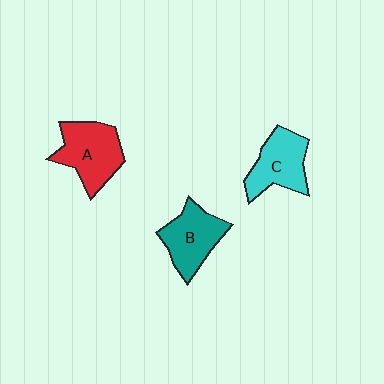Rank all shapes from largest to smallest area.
From largest to smallest: A (red), B (teal), C (cyan).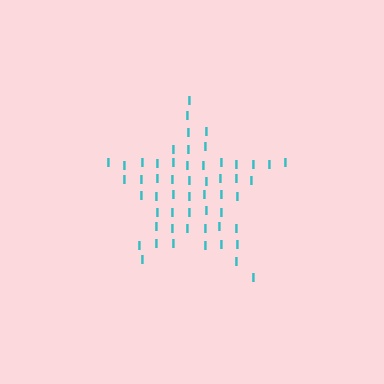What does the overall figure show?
The overall figure shows a star.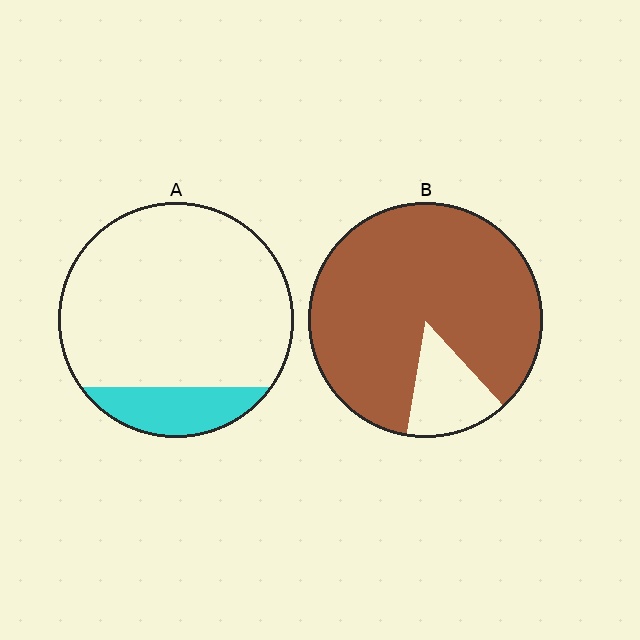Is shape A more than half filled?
No.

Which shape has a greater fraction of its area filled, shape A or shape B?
Shape B.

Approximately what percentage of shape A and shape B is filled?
A is approximately 15% and B is approximately 85%.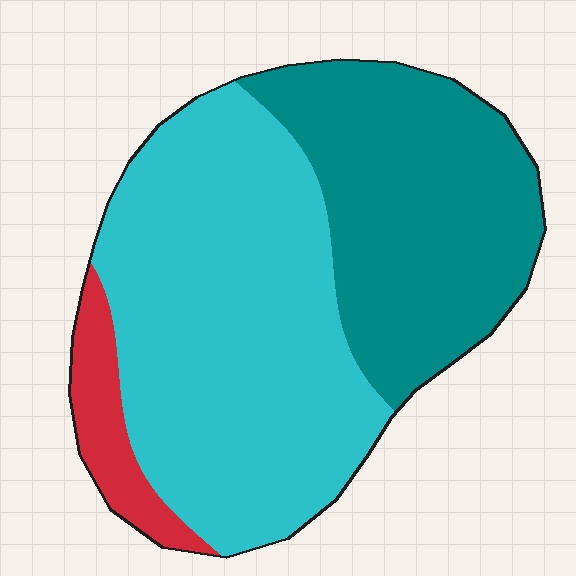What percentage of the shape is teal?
Teal takes up about three eighths (3/8) of the shape.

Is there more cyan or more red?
Cyan.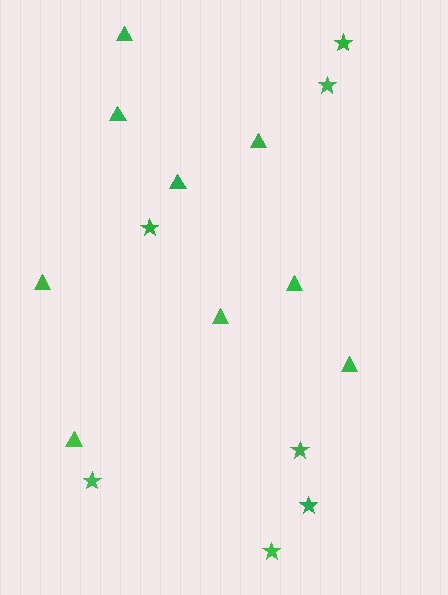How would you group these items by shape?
There are 2 groups: one group of triangles (9) and one group of stars (7).